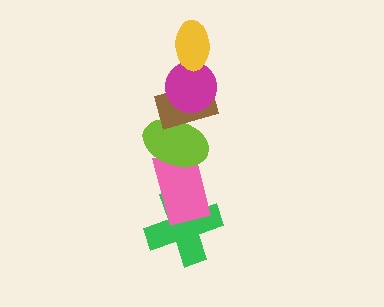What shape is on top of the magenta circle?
The yellow ellipse is on top of the magenta circle.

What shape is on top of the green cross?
The pink rectangle is on top of the green cross.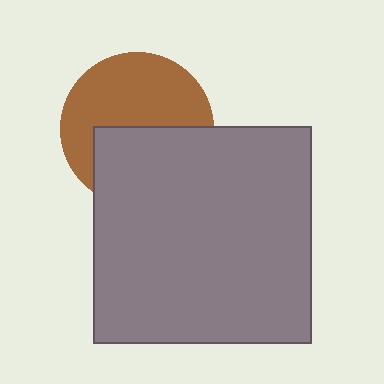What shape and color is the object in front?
The object in front is a gray square.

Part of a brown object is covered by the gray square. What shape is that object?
It is a circle.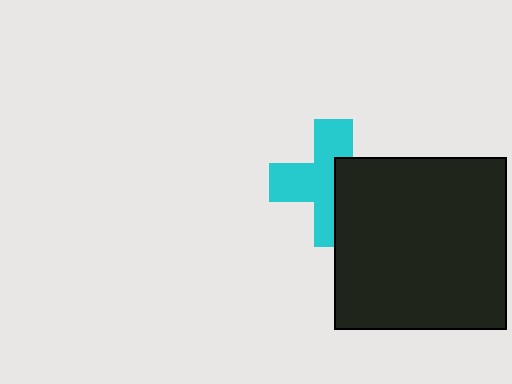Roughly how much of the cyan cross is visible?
About half of it is visible (roughly 59%).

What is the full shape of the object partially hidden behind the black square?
The partially hidden object is a cyan cross.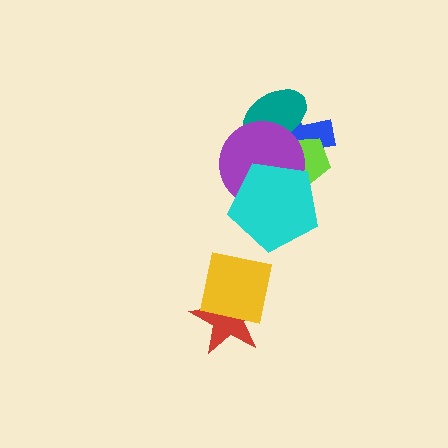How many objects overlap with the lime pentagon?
3 objects overlap with the lime pentagon.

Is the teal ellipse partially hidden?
Yes, it is partially covered by another shape.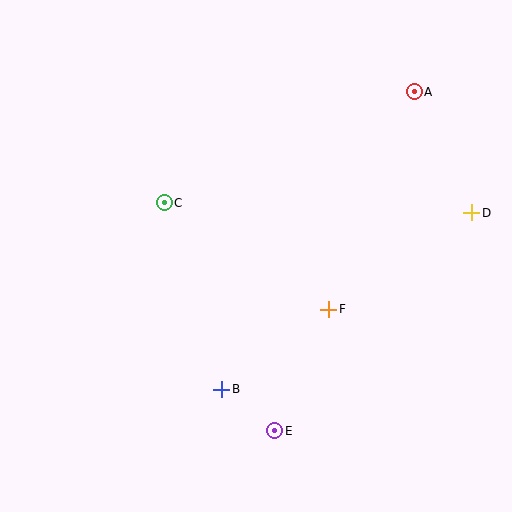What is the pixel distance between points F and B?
The distance between F and B is 134 pixels.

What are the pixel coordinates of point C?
Point C is at (164, 203).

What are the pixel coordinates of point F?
Point F is at (329, 309).